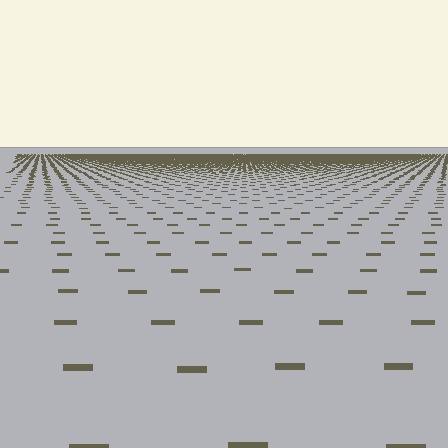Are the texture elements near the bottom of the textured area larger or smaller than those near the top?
Larger. Near the bottom, elements are closer to the viewer and appear at a bigger on-screen size.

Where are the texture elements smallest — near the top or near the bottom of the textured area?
Near the top.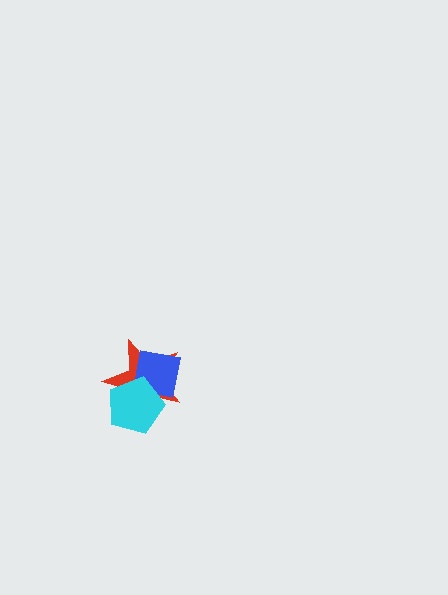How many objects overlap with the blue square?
2 objects overlap with the blue square.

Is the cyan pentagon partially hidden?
No, no other shape covers it.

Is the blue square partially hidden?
Yes, it is partially covered by another shape.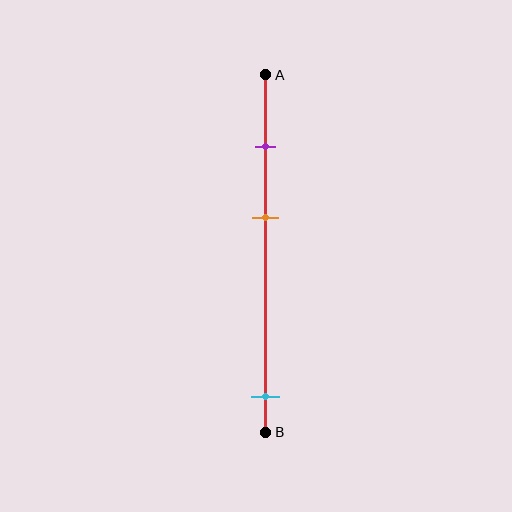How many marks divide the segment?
There are 3 marks dividing the segment.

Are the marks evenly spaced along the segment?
No, the marks are not evenly spaced.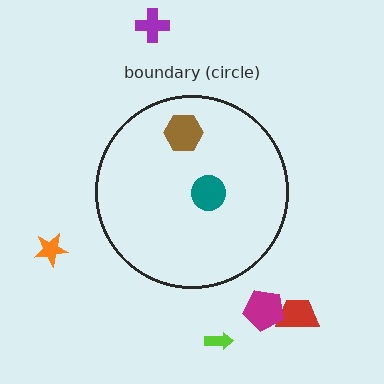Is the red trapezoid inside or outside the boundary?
Outside.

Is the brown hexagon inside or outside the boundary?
Inside.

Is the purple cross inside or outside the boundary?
Outside.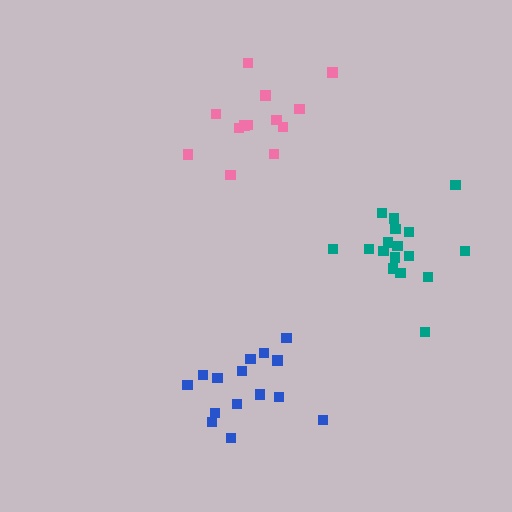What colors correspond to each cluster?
The clusters are colored: blue, pink, teal.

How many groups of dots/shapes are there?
There are 3 groups.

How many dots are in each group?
Group 1: 15 dots, Group 2: 13 dots, Group 3: 17 dots (45 total).